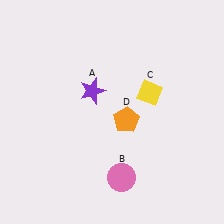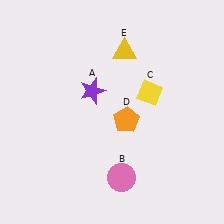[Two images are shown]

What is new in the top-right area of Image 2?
A yellow triangle (E) was added in the top-right area of Image 2.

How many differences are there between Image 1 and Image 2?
There is 1 difference between the two images.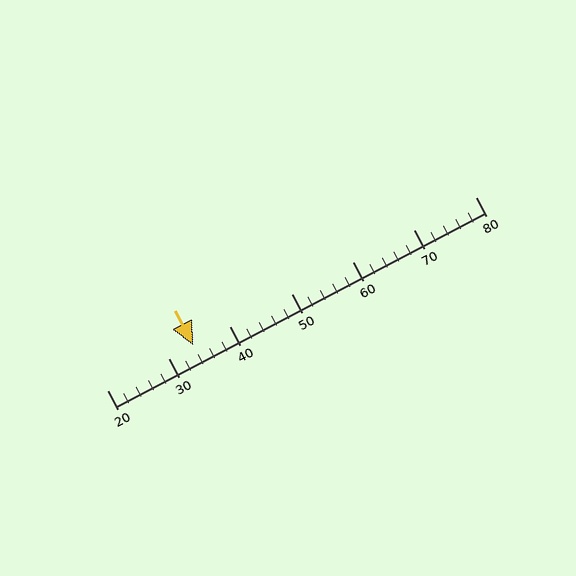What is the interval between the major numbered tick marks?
The major tick marks are spaced 10 units apart.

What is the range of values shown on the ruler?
The ruler shows values from 20 to 80.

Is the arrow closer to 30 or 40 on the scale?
The arrow is closer to 30.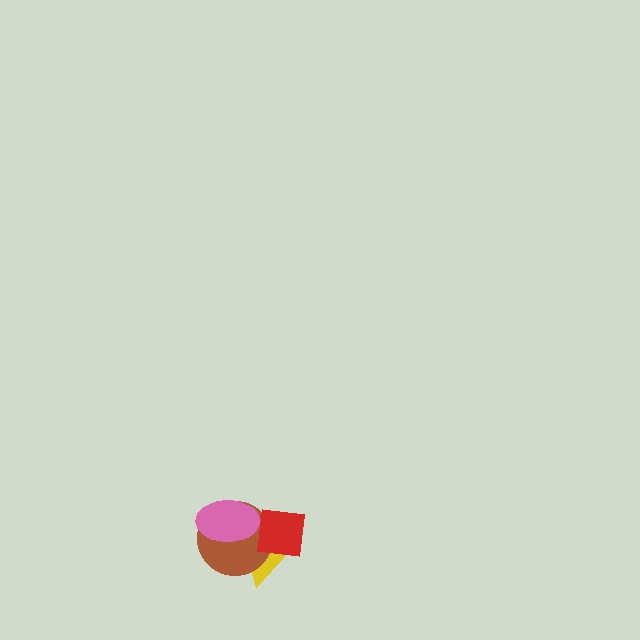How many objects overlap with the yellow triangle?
3 objects overlap with the yellow triangle.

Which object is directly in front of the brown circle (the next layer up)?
The pink ellipse is directly in front of the brown circle.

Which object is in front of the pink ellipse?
The red square is in front of the pink ellipse.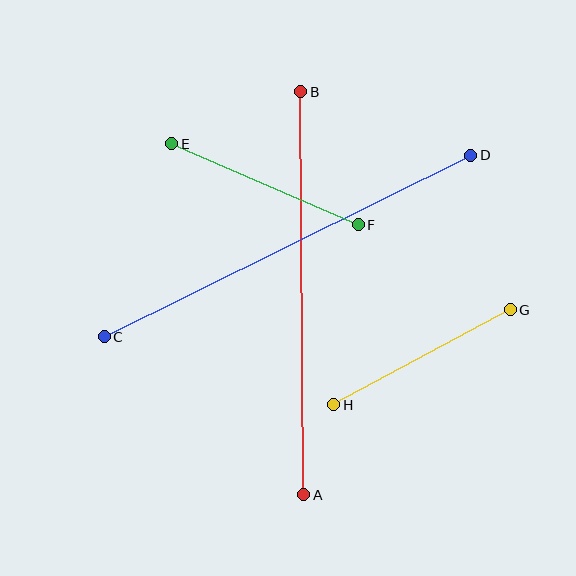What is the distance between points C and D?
The distance is approximately 409 pixels.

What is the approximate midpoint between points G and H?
The midpoint is at approximately (422, 357) pixels.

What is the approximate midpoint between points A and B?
The midpoint is at approximately (302, 293) pixels.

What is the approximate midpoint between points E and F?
The midpoint is at approximately (265, 184) pixels.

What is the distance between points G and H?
The distance is approximately 201 pixels.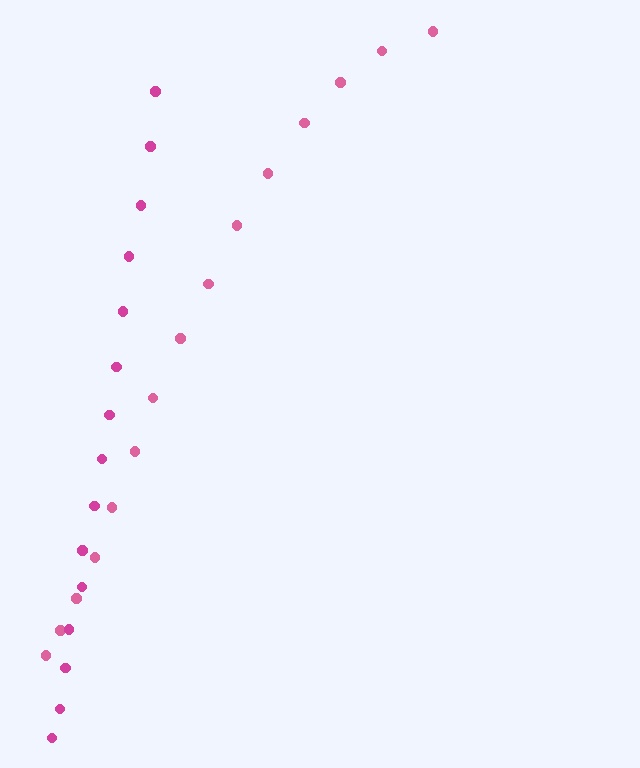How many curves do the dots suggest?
There are 2 distinct paths.